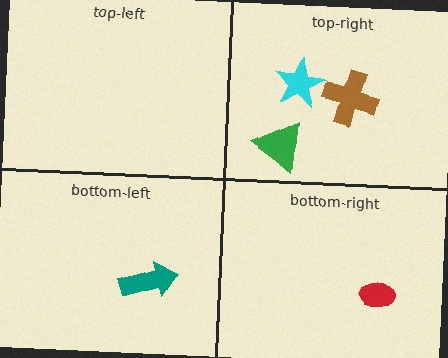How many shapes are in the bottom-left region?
1.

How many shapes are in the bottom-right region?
1.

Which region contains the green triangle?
The top-right region.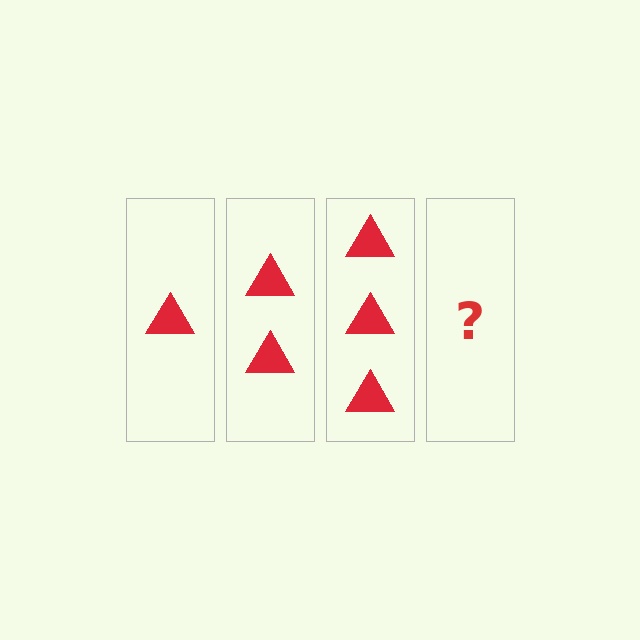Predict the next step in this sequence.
The next step is 4 triangles.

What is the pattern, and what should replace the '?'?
The pattern is that each step adds one more triangle. The '?' should be 4 triangles.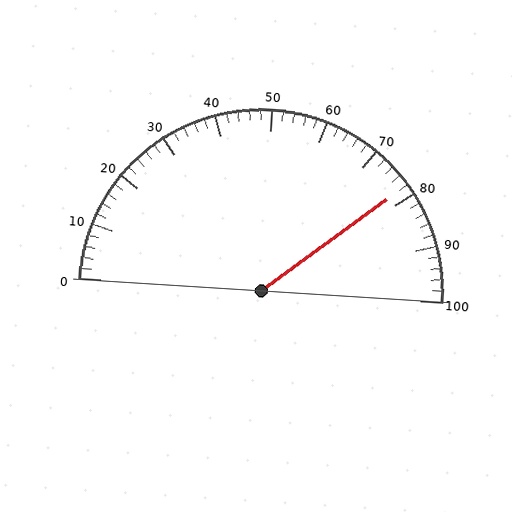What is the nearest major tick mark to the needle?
The nearest major tick mark is 80.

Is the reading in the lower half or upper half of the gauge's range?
The reading is in the upper half of the range (0 to 100).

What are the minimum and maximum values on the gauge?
The gauge ranges from 0 to 100.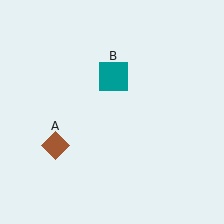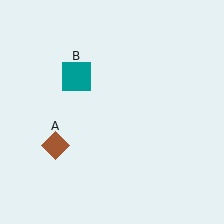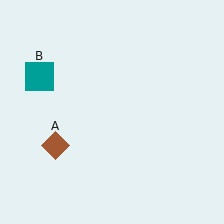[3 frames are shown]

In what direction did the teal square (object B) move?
The teal square (object B) moved left.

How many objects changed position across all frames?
1 object changed position: teal square (object B).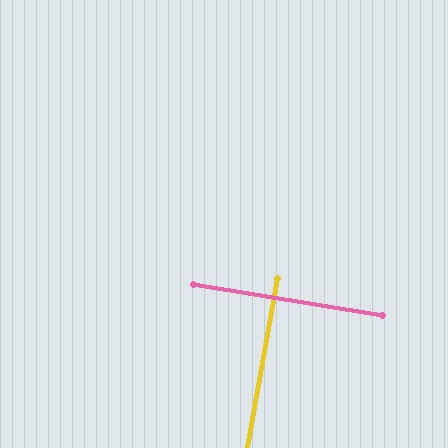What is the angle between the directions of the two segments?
Approximately 89 degrees.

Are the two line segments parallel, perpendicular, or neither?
Perpendicular — they meet at approximately 89°.